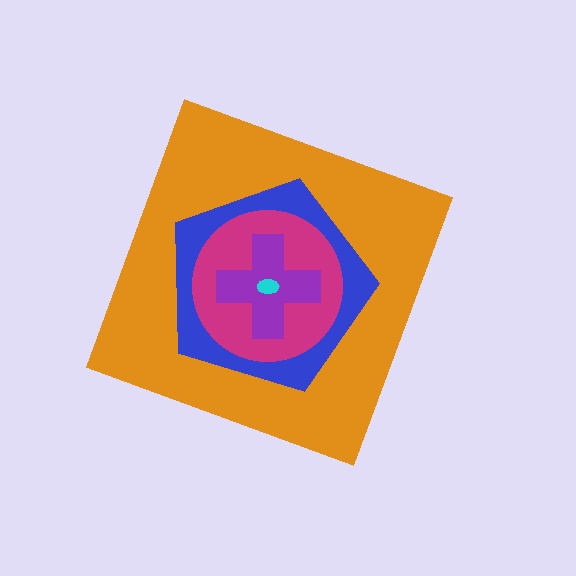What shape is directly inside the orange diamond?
The blue pentagon.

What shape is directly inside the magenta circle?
The purple cross.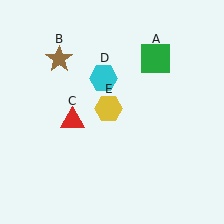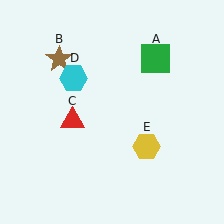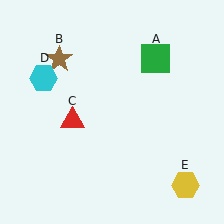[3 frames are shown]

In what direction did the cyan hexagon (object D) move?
The cyan hexagon (object D) moved left.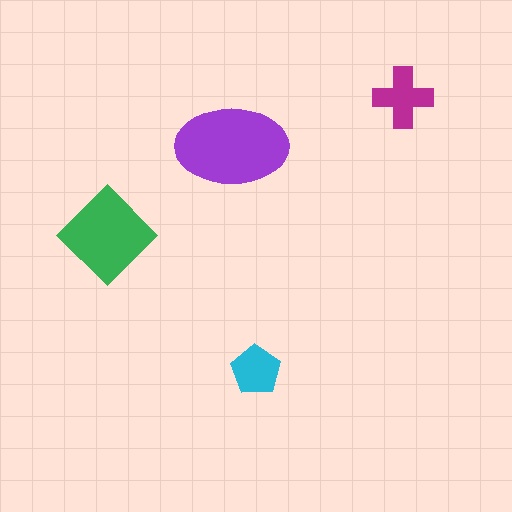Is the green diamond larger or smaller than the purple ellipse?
Smaller.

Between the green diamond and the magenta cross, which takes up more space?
The green diamond.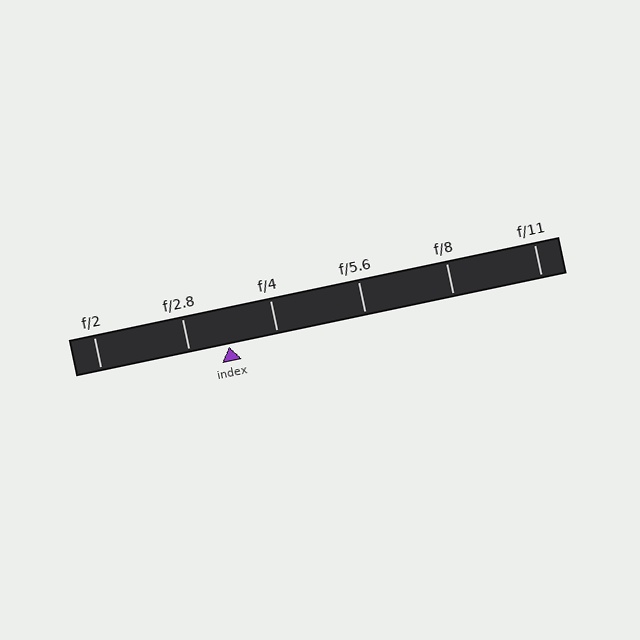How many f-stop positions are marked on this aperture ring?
There are 6 f-stop positions marked.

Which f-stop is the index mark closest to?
The index mark is closest to f/2.8.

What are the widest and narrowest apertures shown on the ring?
The widest aperture shown is f/2 and the narrowest is f/11.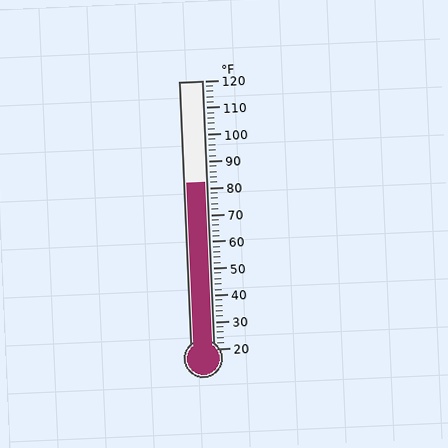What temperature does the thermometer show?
The thermometer shows approximately 82°F.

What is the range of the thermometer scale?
The thermometer scale ranges from 20°F to 120°F.